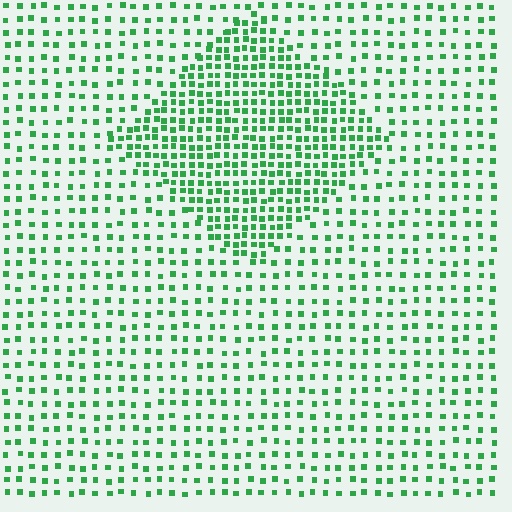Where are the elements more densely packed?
The elements are more densely packed inside the diamond boundary.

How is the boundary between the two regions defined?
The boundary is defined by a change in element density (approximately 2.1x ratio). All elements are the same color, size, and shape.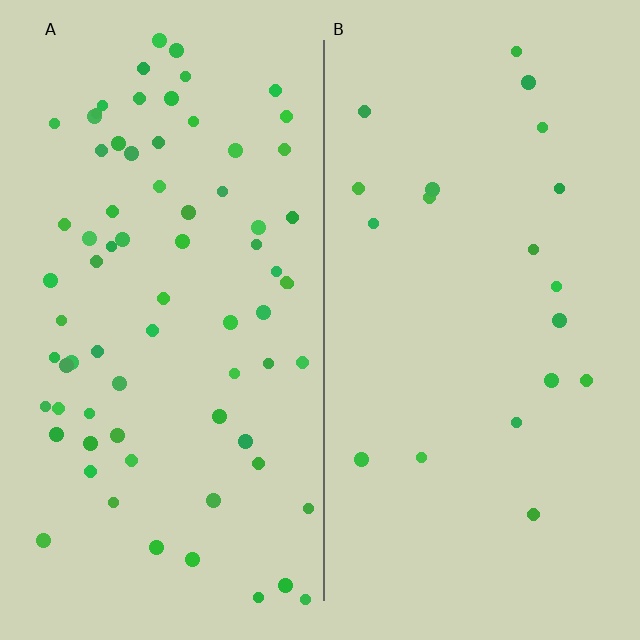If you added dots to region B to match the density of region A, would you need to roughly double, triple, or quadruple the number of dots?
Approximately quadruple.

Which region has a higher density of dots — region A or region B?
A (the left).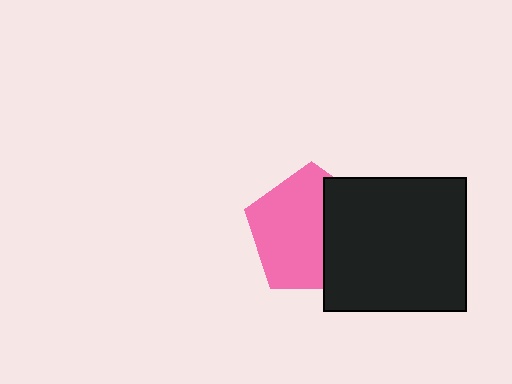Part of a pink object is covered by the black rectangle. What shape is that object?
It is a pentagon.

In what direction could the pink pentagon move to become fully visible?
The pink pentagon could move left. That would shift it out from behind the black rectangle entirely.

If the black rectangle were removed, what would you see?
You would see the complete pink pentagon.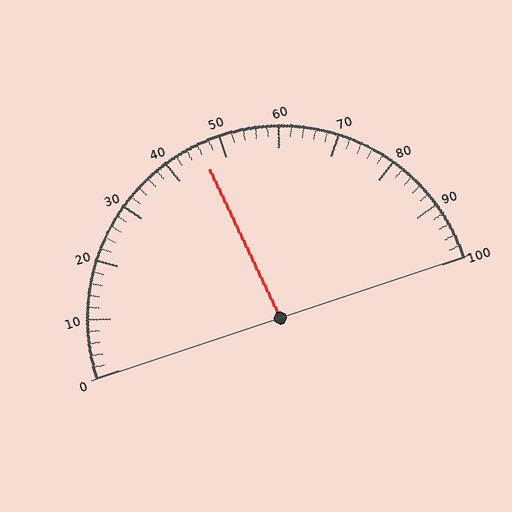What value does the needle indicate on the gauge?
The needle indicates approximately 46.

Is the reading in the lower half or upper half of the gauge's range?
The reading is in the lower half of the range (0 to 100).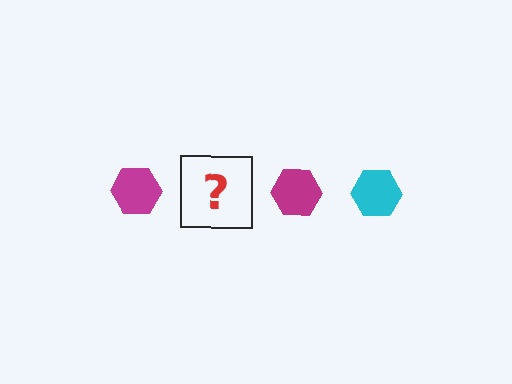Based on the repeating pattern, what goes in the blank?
The blank should be a cyan hexagon.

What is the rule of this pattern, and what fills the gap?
The rule is that the pattern cycles through magenta, cyan hexagons. The gap should be filled with a cyan hexagon.